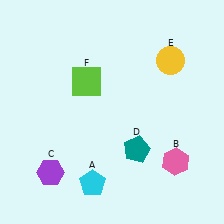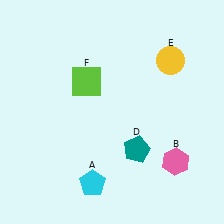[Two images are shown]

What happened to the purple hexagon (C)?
The purple hexagon (C) was removed in Image 2. It was in the bottom-left area of Image 1.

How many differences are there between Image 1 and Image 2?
There is 1 difference between the two images.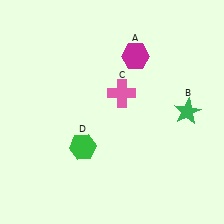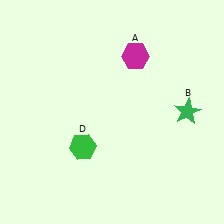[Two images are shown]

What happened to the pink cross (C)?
The pink cross (C) was removed in Image 2. It was in the top-right area of Image 1.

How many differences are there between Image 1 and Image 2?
There is 1 difference between the two images.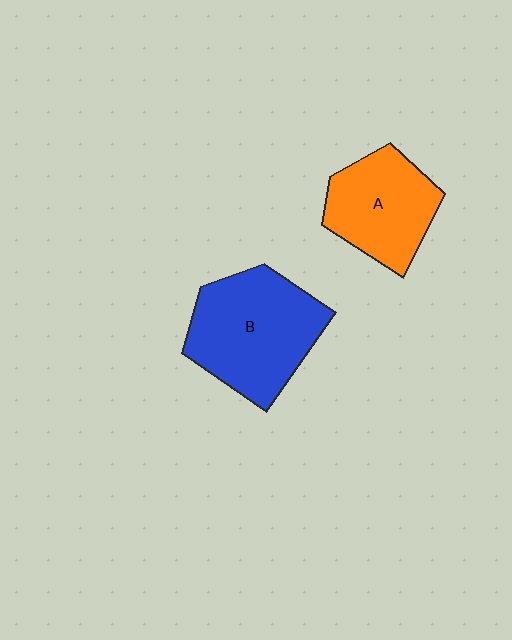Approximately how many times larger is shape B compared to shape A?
Approximately 1.4 times.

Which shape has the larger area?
Shape B (blue).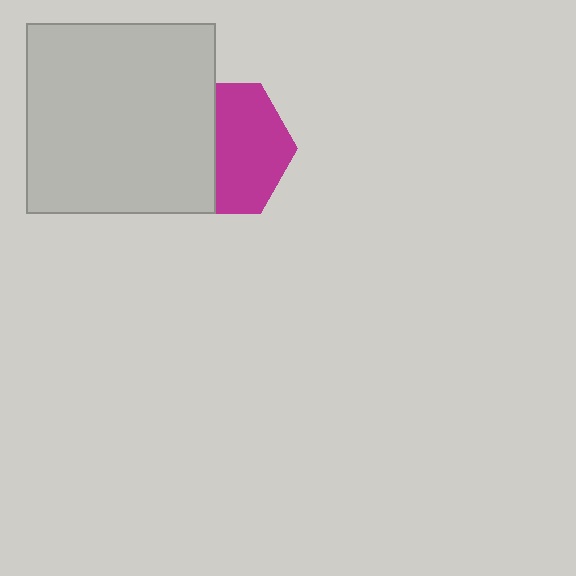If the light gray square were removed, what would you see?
You would see the complete magenta hexagon.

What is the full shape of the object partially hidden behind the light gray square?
The partially hidden object is a magenta hexagon.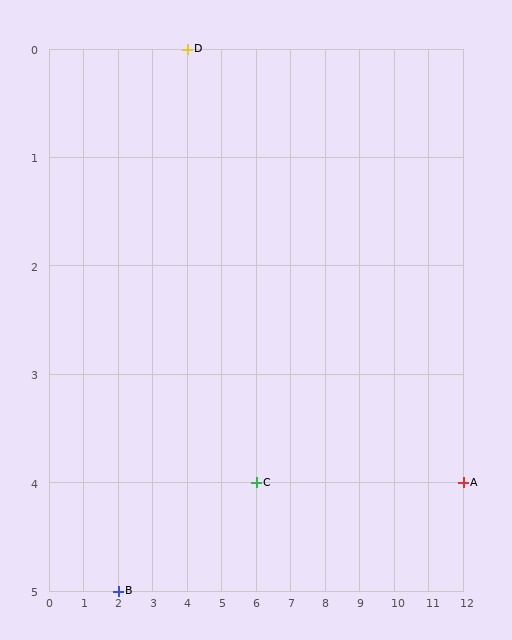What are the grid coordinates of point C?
Point C is at grid coordinates (6, 4).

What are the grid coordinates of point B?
Point B is at grid coordinates (2, 5).